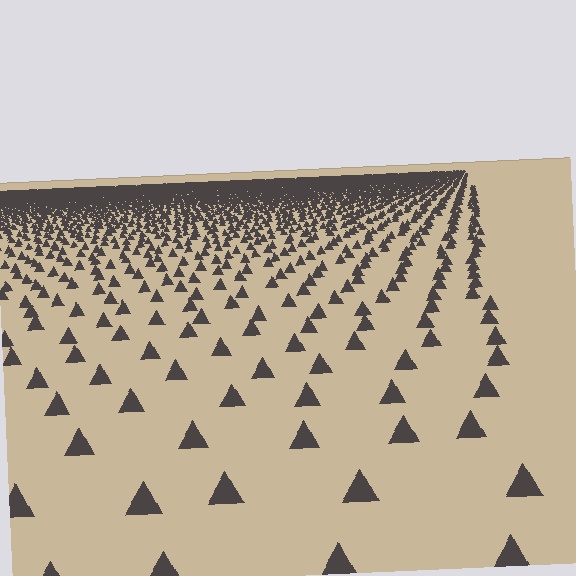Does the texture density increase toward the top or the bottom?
Density increases toward the top.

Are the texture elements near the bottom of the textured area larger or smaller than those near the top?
Larger. Near the bottom, elements are closer to the viewer and appear at a bigger on-screen size.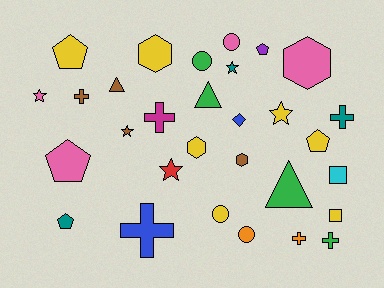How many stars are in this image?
There are 5 stars.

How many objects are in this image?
There are 30 objects.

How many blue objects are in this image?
There are 2 blue objects.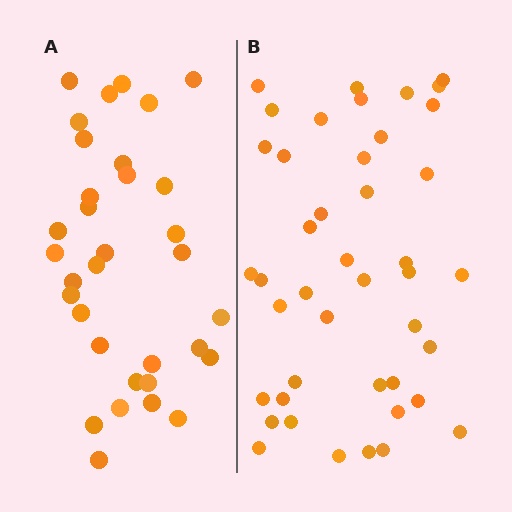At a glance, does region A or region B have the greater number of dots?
Region B (the right region) has more dots.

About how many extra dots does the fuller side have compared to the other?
Region B has roughly 10 or so more dots than region A.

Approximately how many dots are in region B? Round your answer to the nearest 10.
About 40 dots. (The exact count is 43, which rounds to 40.)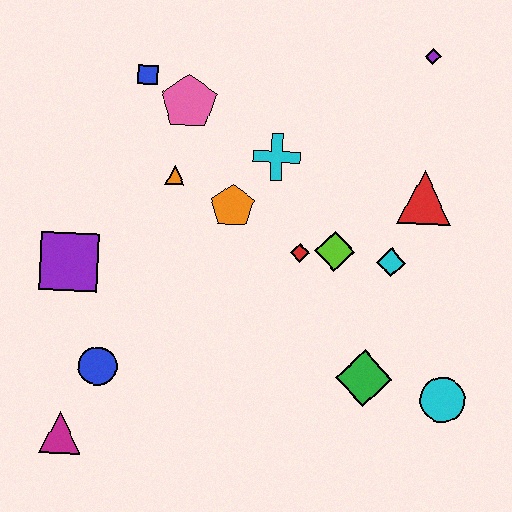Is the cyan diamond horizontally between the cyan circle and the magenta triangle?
Yes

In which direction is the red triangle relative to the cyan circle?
The red triangle is above the cyan circle.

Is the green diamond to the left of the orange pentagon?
No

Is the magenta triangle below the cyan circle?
Yes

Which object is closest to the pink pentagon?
The blue square is closest to the pink pentagon.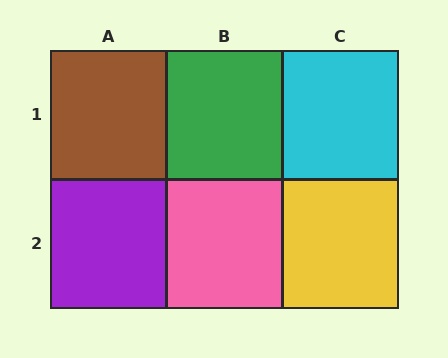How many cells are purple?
1 cell is purple.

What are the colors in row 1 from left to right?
Brown, green, cyan.